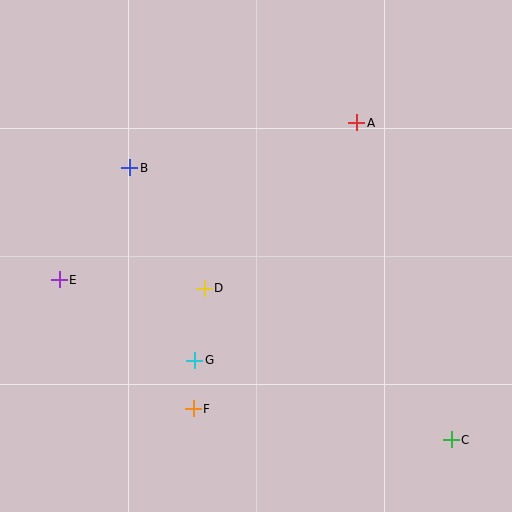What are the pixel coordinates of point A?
Point A is at (357, 123).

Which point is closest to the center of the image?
Point D at (204, 288) is closest to the center.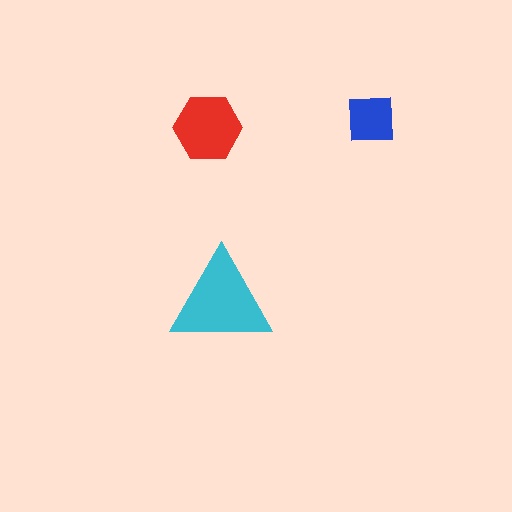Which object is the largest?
The cyan triangle.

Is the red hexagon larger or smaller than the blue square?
Larger.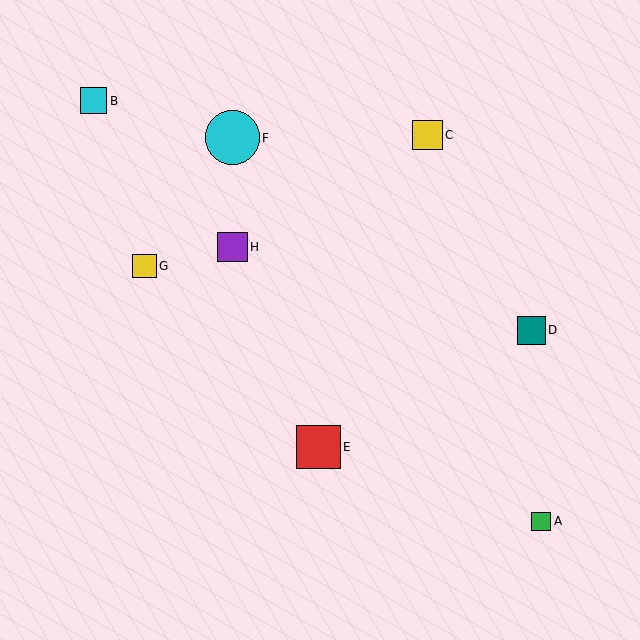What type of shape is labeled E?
Shape E is a red square.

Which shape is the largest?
The cyan circle (labeled F) is the largest.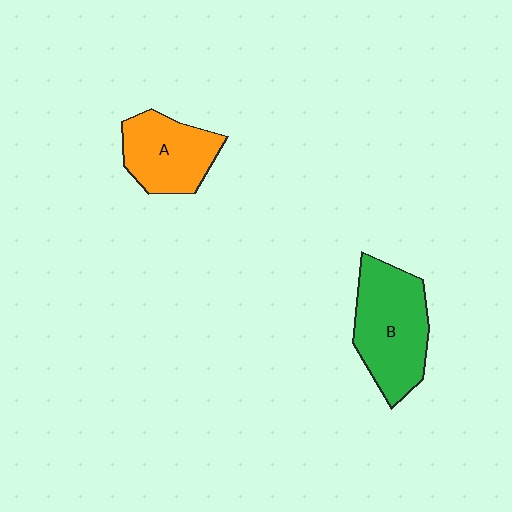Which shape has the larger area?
Shape B (green).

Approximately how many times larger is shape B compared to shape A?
Approximately 1.3 times.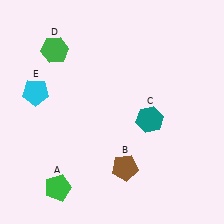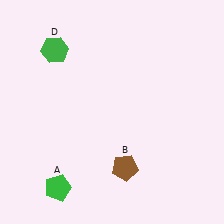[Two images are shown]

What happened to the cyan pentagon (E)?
The cyan pentagon (E) was removed in Image 2. It was in the top-left area of Image 1.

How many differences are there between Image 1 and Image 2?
There are 2 differences between the two images.